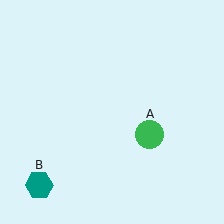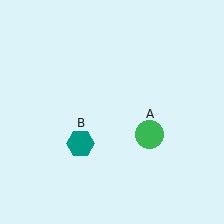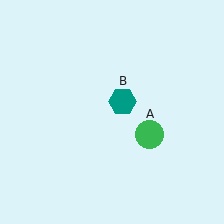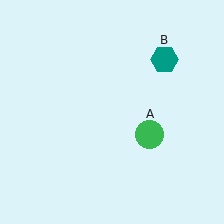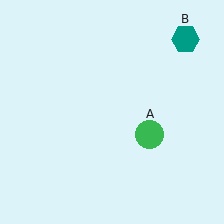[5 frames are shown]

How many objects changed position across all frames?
1 object changed position: teal hexagon (object B).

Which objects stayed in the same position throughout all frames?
Green circle (object A) remained stationary.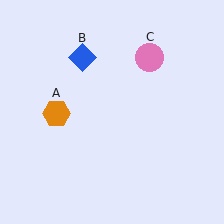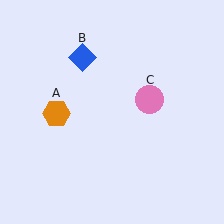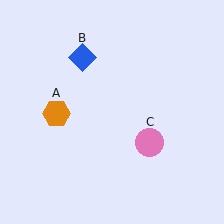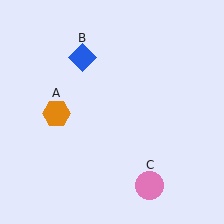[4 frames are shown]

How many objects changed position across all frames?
1 object changed position: pink circle (object C).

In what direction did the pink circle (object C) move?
The pink circle (object C) moved down.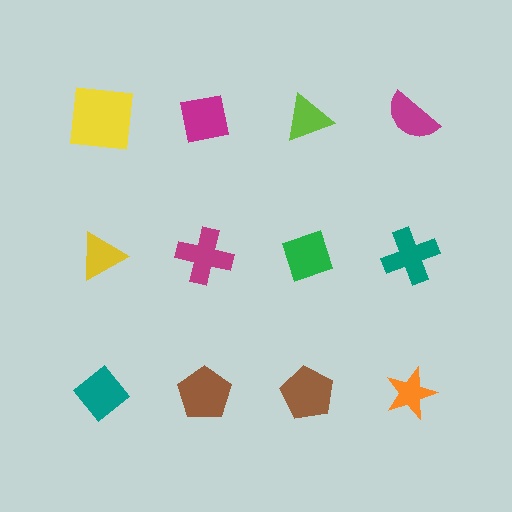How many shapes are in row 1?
4 shapes.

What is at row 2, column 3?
A green diamond.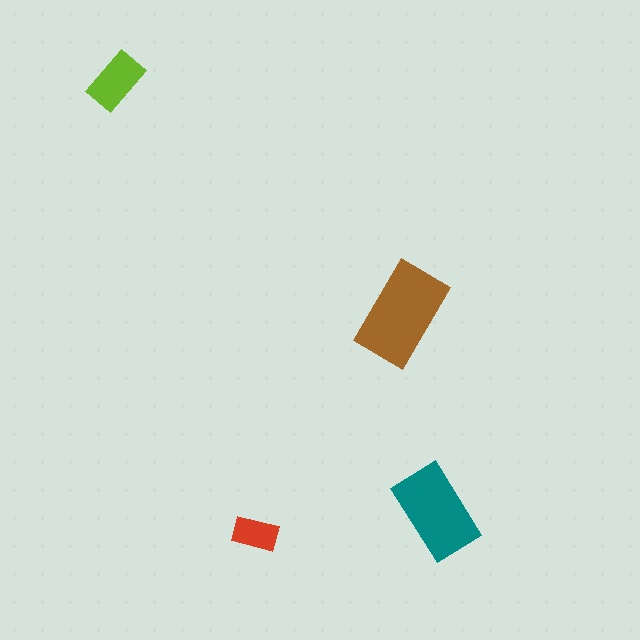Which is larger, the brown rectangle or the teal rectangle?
The brown one.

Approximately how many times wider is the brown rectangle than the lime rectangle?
About 1.5 times wider.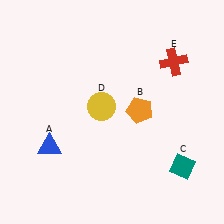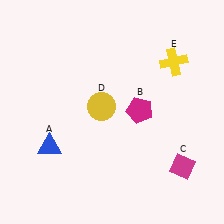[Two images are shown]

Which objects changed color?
B changed from orange to magenta. C changed from teal to magenta. E changed from red to yellow.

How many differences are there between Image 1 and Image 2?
There are 3 differences between the two images.